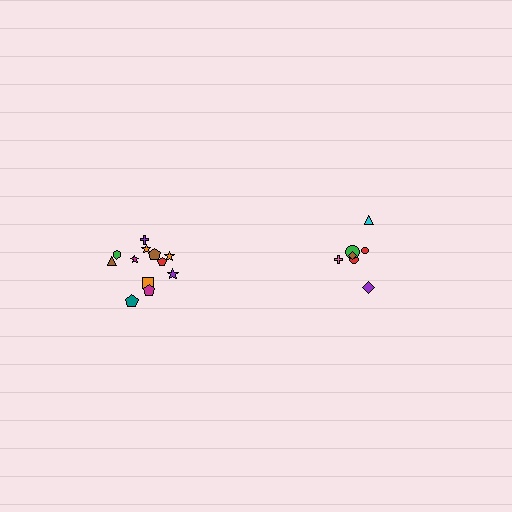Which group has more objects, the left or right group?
The left group.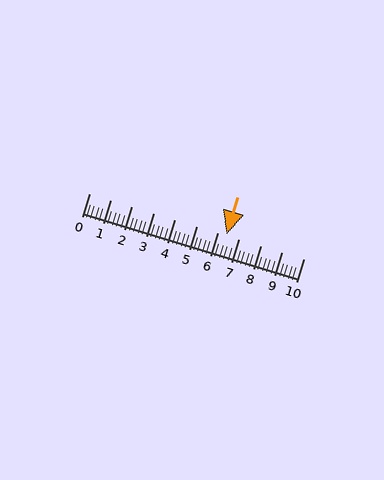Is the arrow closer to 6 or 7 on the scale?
The arrow is closer to 6.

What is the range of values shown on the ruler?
The ruler shows values from 0 to 10.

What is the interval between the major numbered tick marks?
The major tick marks are spaced 1 units apart.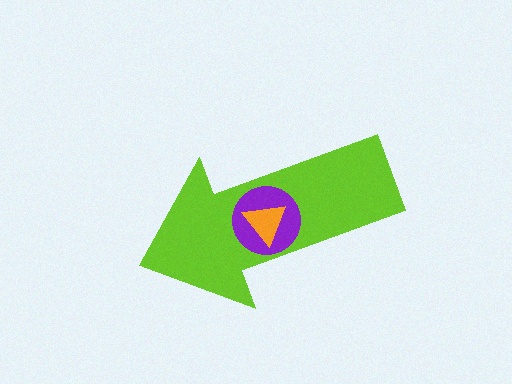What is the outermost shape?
The lime arrow.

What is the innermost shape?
The orange triangle.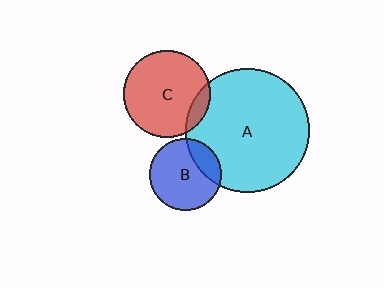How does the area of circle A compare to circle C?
Approximately 2.0 times.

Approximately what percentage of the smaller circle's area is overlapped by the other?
Approximately 20%.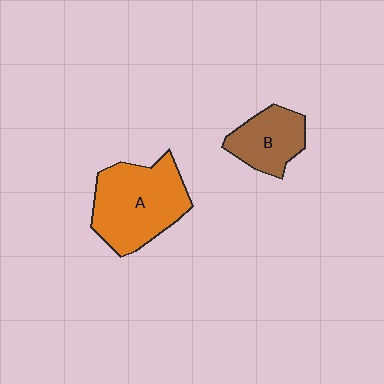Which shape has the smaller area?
Shape B (brown).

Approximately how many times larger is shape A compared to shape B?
Approximately 1.8 times.